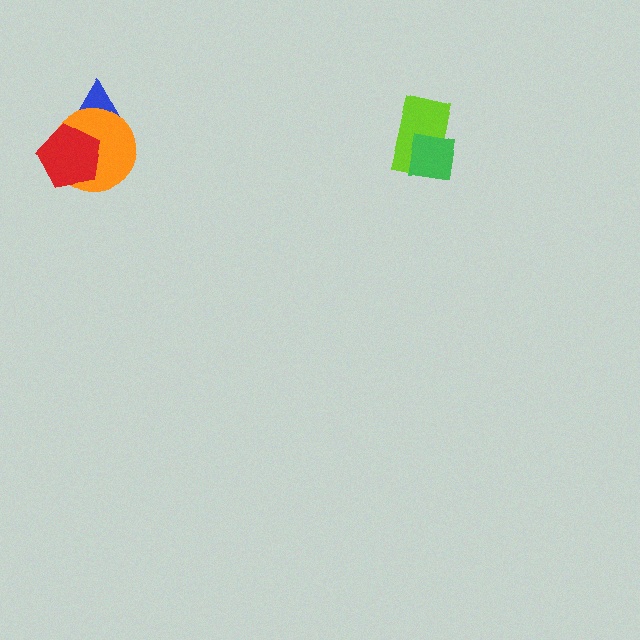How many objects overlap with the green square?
1 object overlaps with the green square.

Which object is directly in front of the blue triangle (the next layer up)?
The orange circle is directly in front of the blue triangle.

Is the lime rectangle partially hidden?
Yes, it is partially covered by another shape.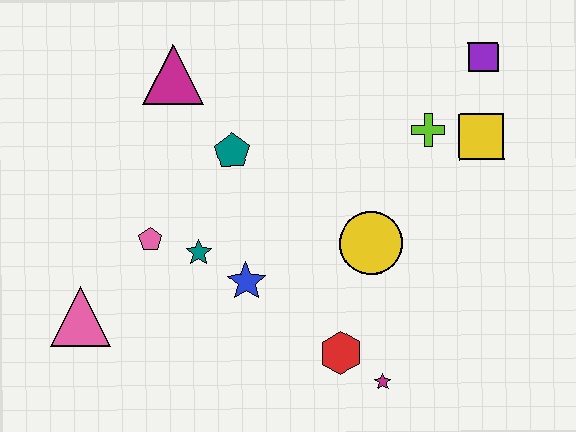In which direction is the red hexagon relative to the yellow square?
The red hexagon is below the yellow square.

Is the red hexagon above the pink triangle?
No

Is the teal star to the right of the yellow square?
No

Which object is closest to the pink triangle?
The pink pentagon is closest to the pink triangle.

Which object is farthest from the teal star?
The purple square is farthest from the teal star.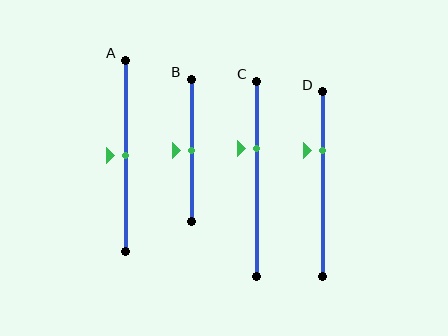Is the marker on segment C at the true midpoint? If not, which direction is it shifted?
No, the marker on segment C is shifted upward by about 15% of the segment length.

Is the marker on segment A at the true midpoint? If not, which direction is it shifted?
Yes, the marker on segment A is at the true midpoint.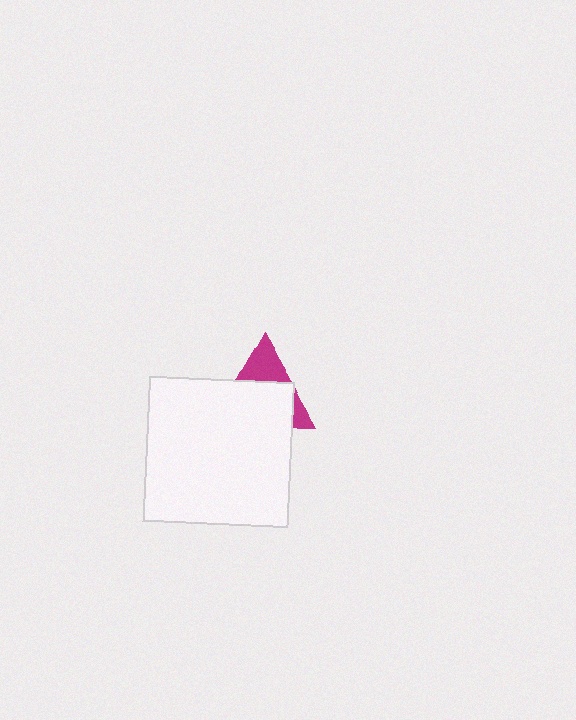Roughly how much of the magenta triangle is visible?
A small part of it is visible (roughly 36%).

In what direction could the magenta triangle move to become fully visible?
The magenta triangle could move up. That would shift it out from behind the white square entirely.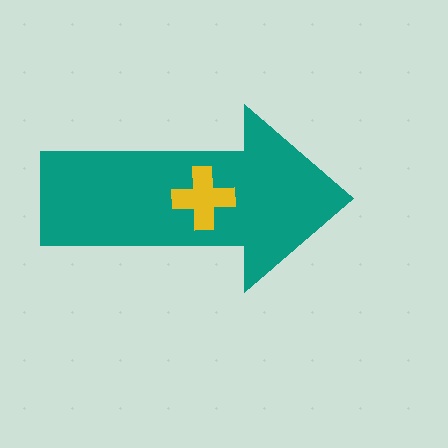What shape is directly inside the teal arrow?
The yellow cross.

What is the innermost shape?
The yellow cross.